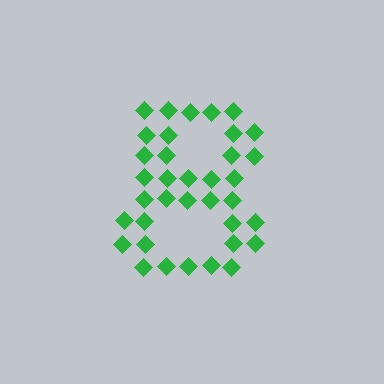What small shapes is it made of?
It is made of small diamonds.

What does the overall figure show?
The overall figure shows the digit 8.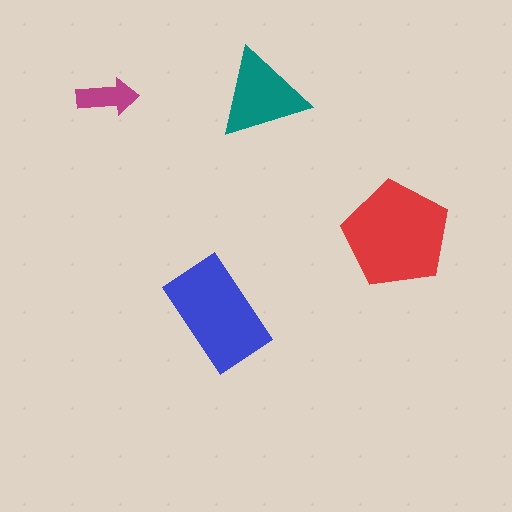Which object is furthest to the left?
The magenta arrow is leftmost.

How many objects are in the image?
There are 4 objects in the image.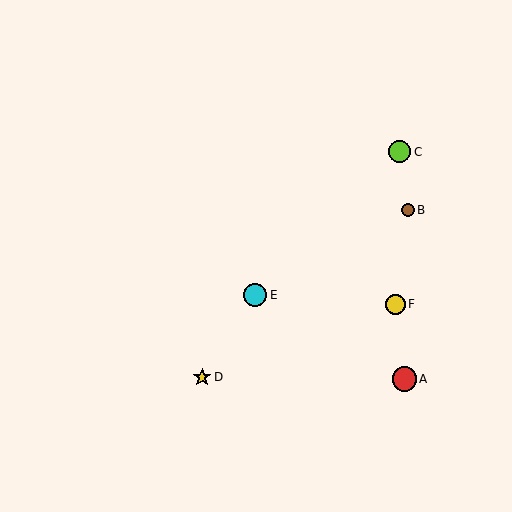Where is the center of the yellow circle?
The center of the yellow circle is at (396, 304).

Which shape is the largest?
The red circle (labeled A) is the largest.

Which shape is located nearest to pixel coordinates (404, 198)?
The brown circle (labeled B) at (408, 210) is nearest to that location.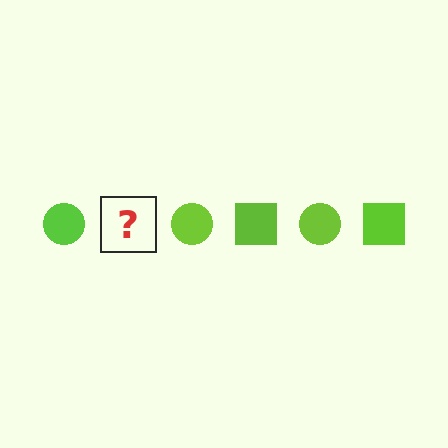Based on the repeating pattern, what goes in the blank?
The blank should be a lime square.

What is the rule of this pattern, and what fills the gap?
The rule is that the pattern cycles through circle, square shapes in lime. The gap should be filled with a lime square.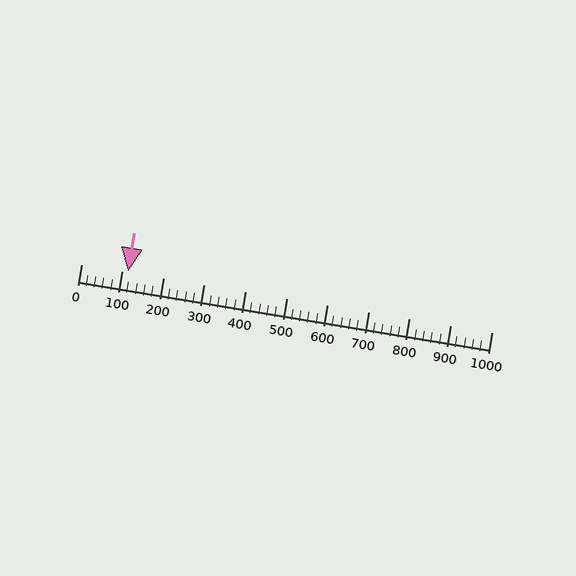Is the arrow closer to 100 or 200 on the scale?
The arrow is closer to 100.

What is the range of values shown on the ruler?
The ruler shows values from 0 to 1000.